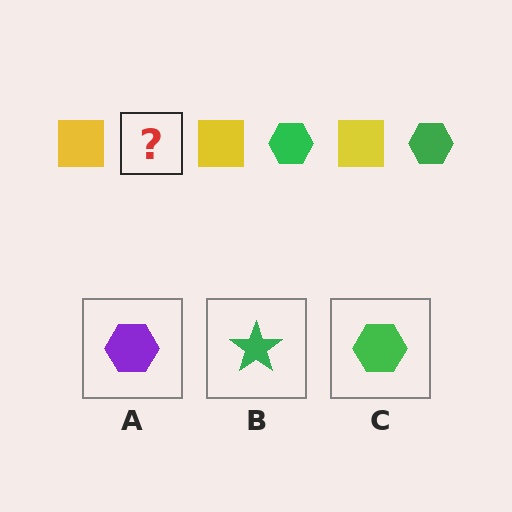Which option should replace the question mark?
Option C.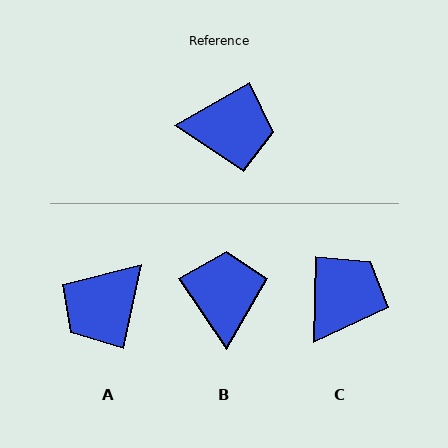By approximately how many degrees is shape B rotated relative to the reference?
Approximately 94 degrees counter-clockwise.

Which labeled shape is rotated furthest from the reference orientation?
A, about 133 degrees away.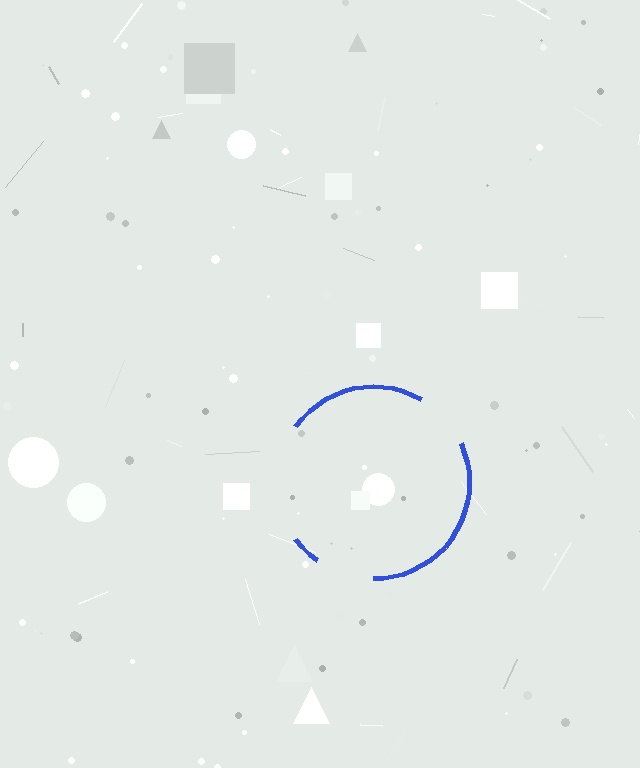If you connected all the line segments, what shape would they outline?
They would outline a circle.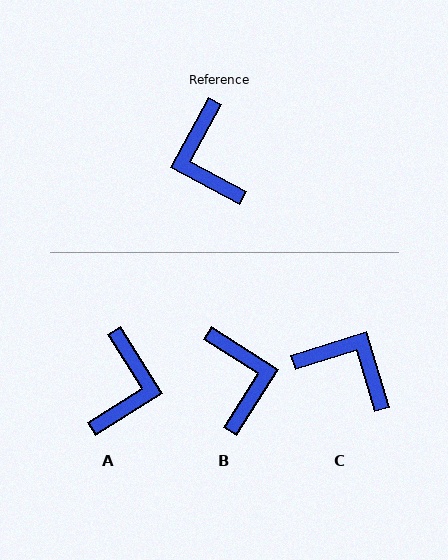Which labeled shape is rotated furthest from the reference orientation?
B, about 176 degrees away.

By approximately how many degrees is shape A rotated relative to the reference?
Approximately 151 degrees counter-clockwise.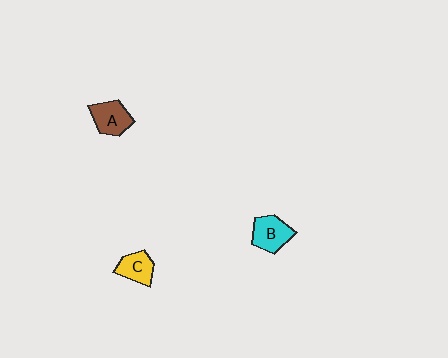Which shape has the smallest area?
Shape C (yellow).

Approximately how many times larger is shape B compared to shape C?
Approximately 1.2 times.